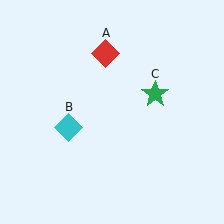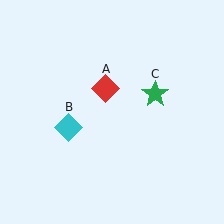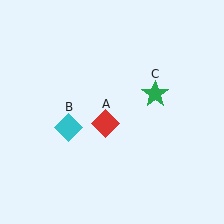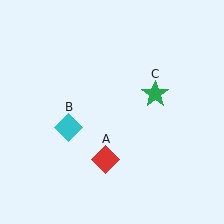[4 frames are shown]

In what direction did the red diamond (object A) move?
The red diamond (object A) moved down.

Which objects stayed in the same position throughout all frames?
Cyan diamond (object B) and green star (object C) remained stationary.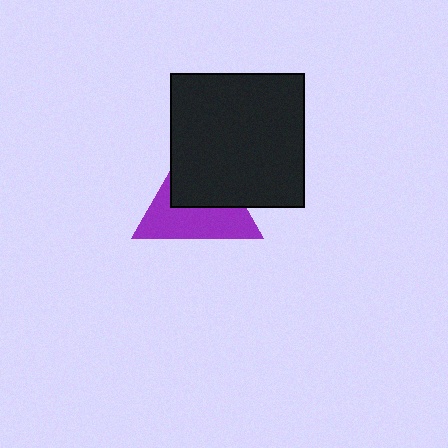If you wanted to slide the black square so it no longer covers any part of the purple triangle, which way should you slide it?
Slide it toward the upper-right — that is the most direct way to separate the two shapes.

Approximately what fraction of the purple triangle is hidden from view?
Roughly 48% of the purple triangle is hidden behind the black square.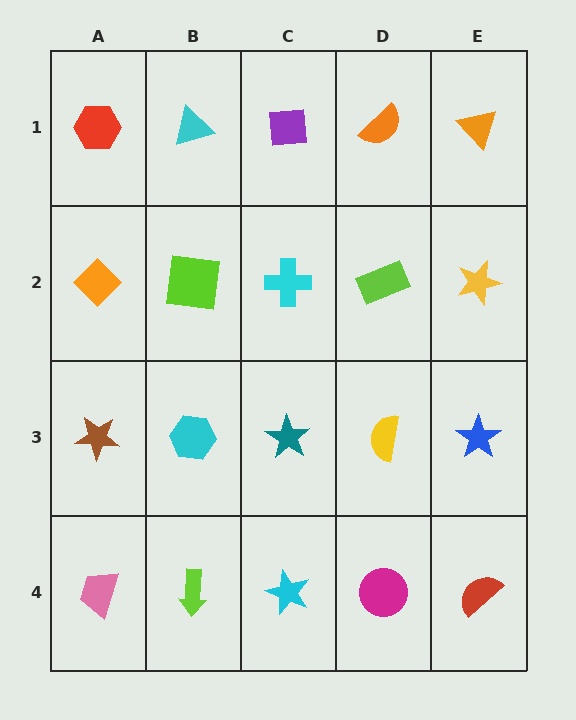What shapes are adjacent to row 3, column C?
A cyan cross (row 2, column C), a cyan star (row 4, column C), a cyan hexagon (row 3, column B), a yellow semicircle (row 3, column D).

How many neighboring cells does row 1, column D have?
3.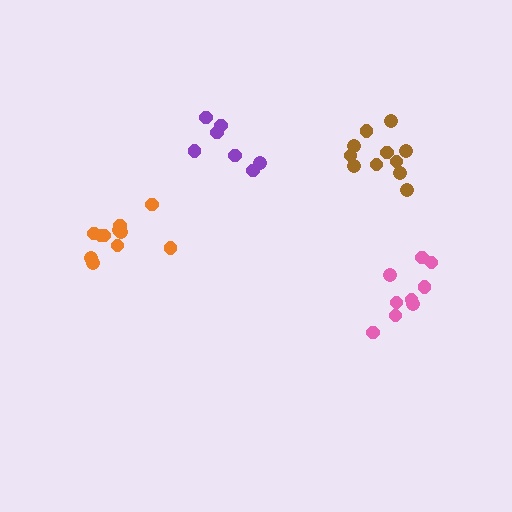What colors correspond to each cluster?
The clusters are colored: orange, pink, brown, purple.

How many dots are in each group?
Group 1: 11 dots, Group 2: 9 dots, Group 3: 11 dots, Group 4: 7 dots (38 total).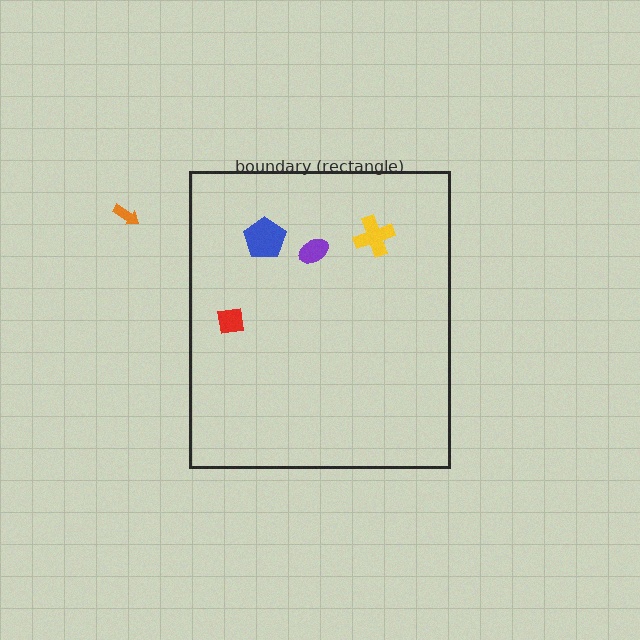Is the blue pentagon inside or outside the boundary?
Inside.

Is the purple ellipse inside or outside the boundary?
Inside.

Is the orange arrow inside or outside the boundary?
Outside.